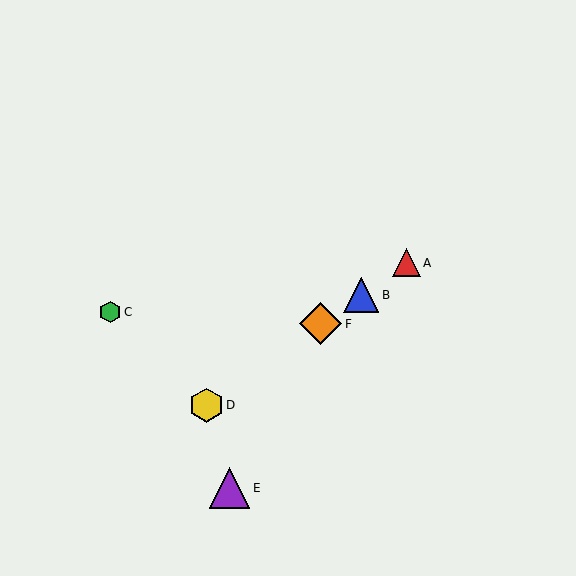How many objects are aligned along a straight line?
4 objects (A, B, D, F) are aligned along a straight line.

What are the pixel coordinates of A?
Object A is at (406, 263).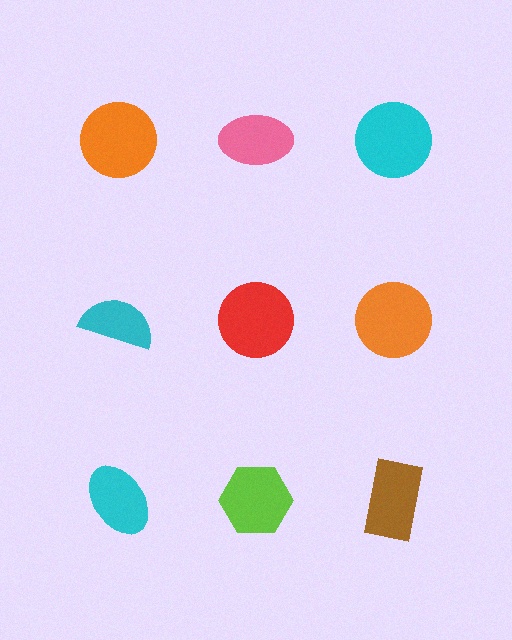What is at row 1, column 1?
An orange circle.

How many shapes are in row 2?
3 shapes.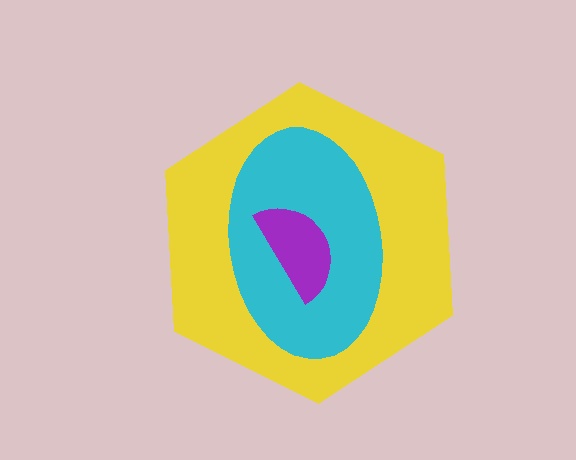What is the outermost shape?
The yellow hexagon.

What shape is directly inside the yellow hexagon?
The cyan ellipse.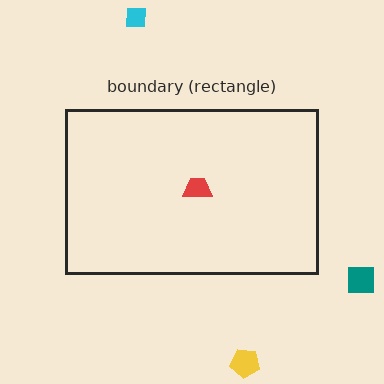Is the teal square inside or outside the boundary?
Outside.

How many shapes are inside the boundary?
1 inside, 3 outside.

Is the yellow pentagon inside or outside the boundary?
Outside.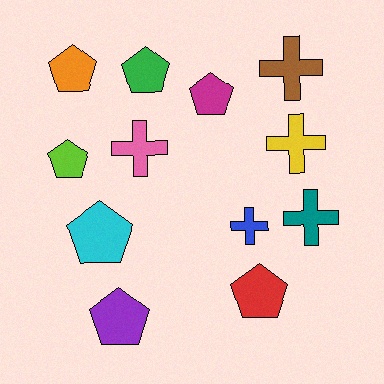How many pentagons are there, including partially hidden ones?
There are 7 pentagons.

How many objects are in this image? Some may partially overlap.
There are 12 objects.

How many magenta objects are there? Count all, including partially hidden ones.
There is 1 magenta object.